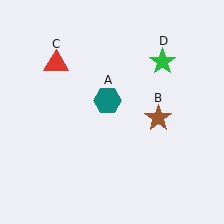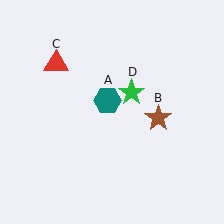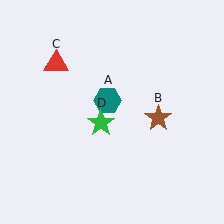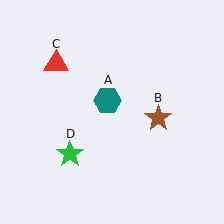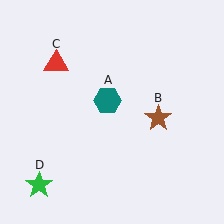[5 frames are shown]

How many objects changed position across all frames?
1 object changed position: green star (object D).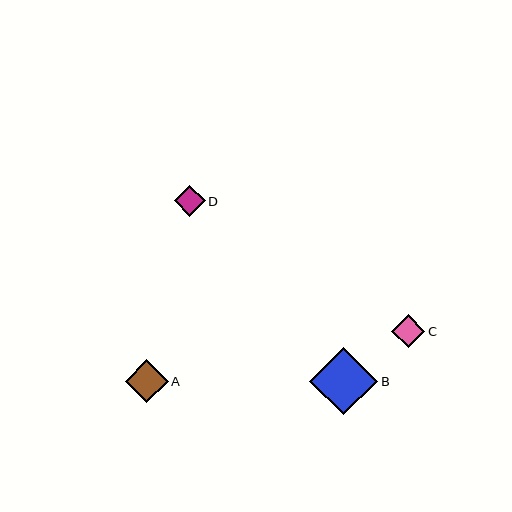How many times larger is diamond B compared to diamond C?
Diamond B is approximately 2.0 times the size of diamond C.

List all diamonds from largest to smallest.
From largest to smallest: B, A, C, D.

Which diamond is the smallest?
Diamond D is the smallest with a size of approximately 31 pixels.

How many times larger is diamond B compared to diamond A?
Diamond B is approximately 1.6 times the size of diamond A.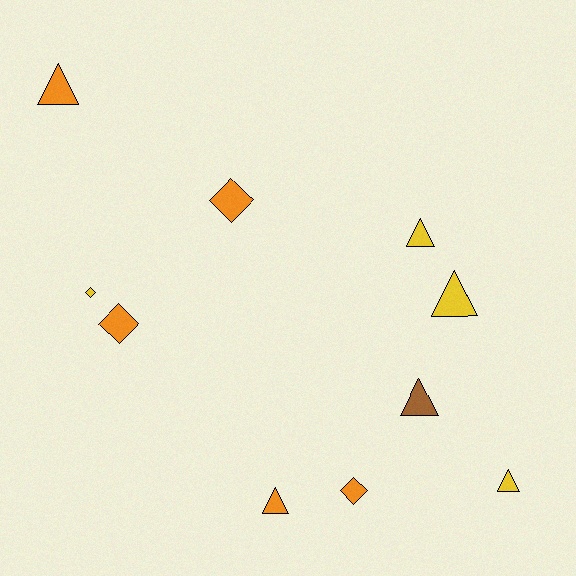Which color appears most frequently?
Orange, with 5 objects.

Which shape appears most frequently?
Triangle, with 6 objects.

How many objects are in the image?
There are 10 objects.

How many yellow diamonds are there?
There is 1 yellow diamond.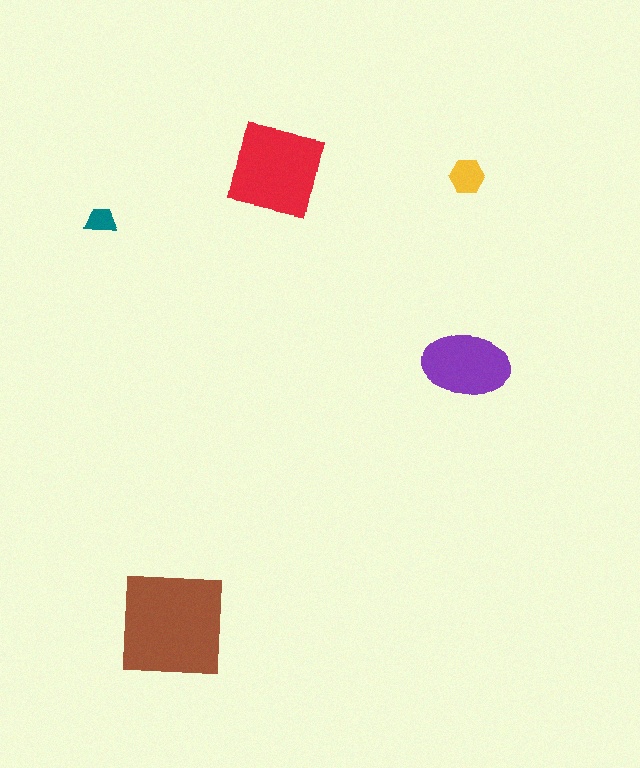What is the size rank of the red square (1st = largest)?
2nd.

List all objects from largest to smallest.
The brown square, the red square, the purple ellipse, the yellow hexagon, the teal trapezoid.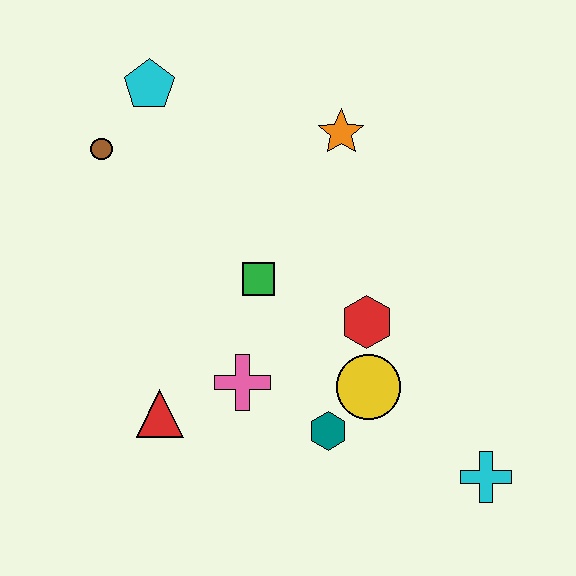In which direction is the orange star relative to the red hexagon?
The orange star is above the red hexagon.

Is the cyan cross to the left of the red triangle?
No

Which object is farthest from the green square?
The cyan cross is farthest from the green square.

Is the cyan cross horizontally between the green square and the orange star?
No